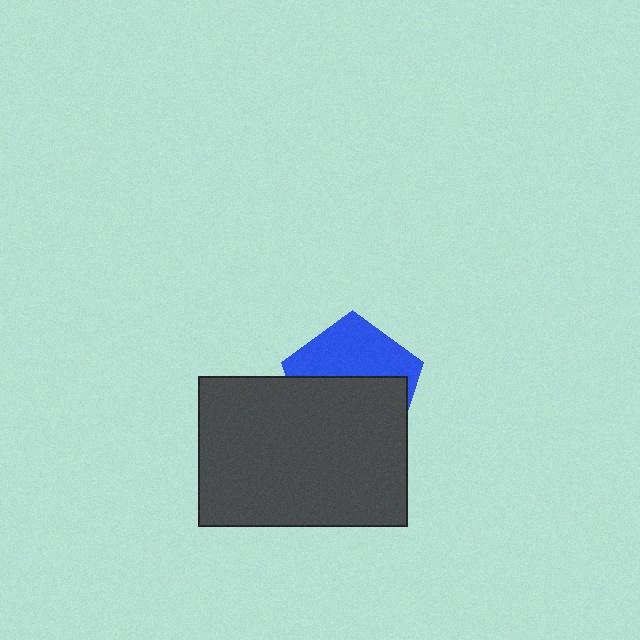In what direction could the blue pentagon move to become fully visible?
The blue pentagon could move up. That would shift it out from behind the dark gray rectangle entirely.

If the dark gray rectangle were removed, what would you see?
You would see the complete blue pentagon.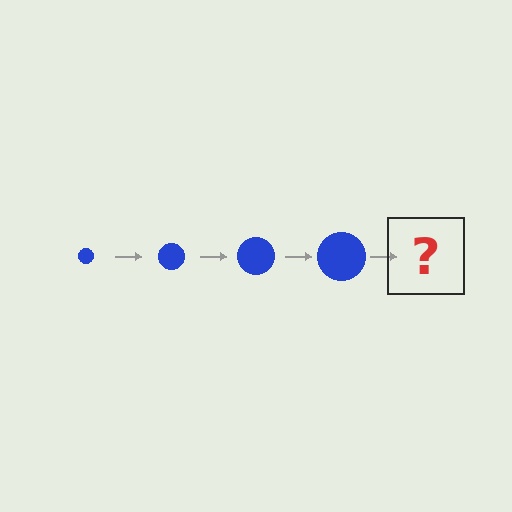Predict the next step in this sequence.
The next step is a blue circle, larger than the previous one.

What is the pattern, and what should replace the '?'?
The pattern is that the circle gets progressively larger each step. The '?' should be a blue circle, larger than the previous one.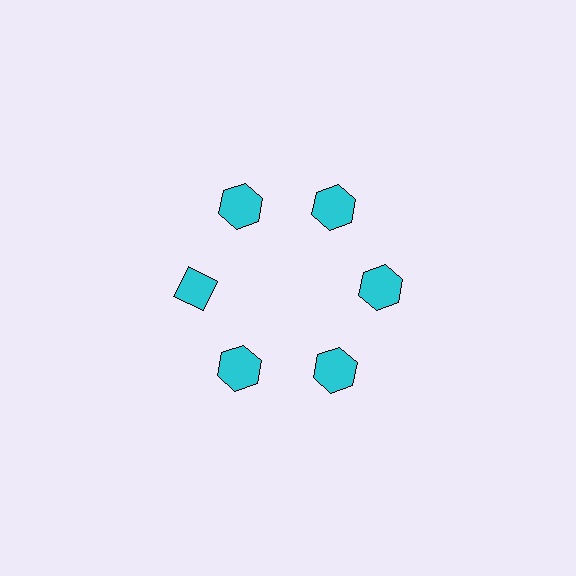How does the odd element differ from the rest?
It has a different shape: diamond instead of hexagon.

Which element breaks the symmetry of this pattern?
The cyan diamond at roughly the 9 o'clock position breaks the symmetry. All other shapes are cyan hexagons.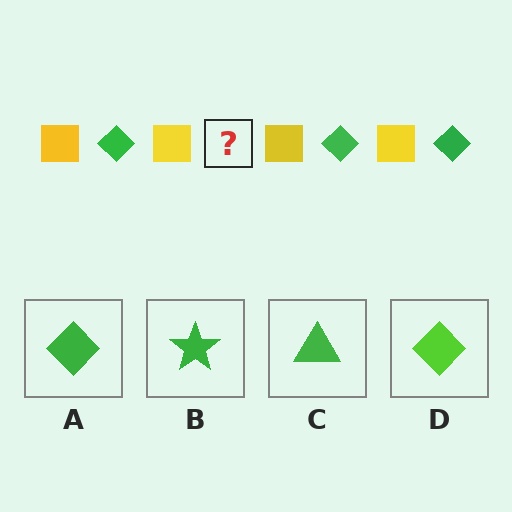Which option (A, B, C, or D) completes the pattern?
A.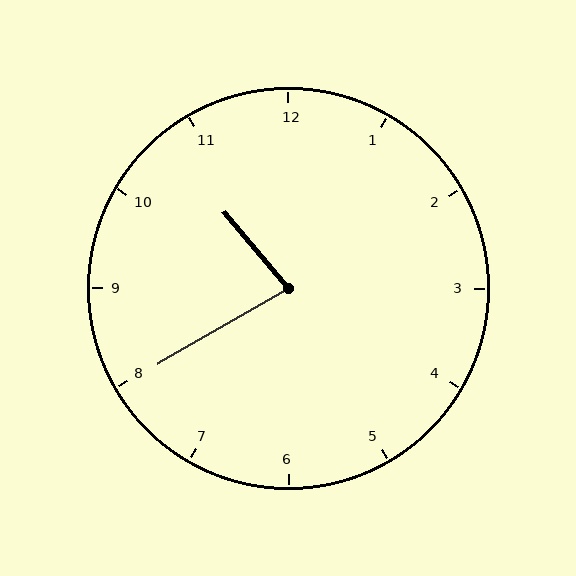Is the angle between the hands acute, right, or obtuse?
It is acute.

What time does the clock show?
10:40.